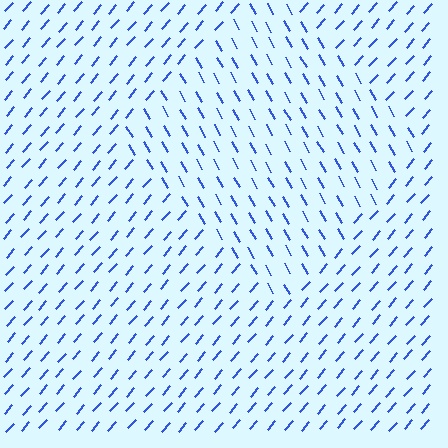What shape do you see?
I see a diamond.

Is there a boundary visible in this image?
Yes, there is a texture boundary formed by a change in line orientation.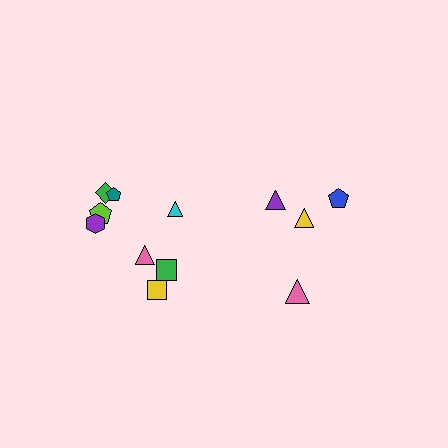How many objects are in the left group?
There are 8 objects.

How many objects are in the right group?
There are 4 objects.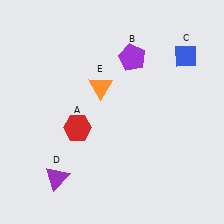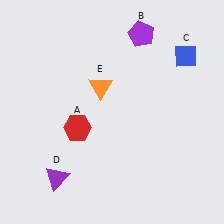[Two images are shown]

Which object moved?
The purple pentagon (B) moved up.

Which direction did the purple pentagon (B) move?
The purple pentagon (B) moved up.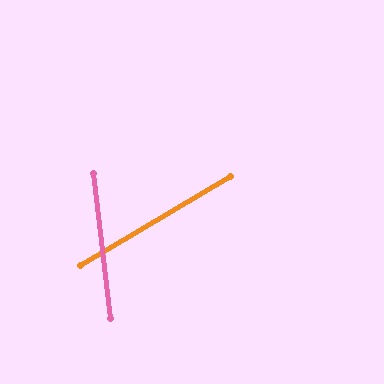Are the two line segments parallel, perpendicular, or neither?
Neither parallel nor perpendicular — they differ by about 66°.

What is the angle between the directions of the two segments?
Approximately 66 degrees.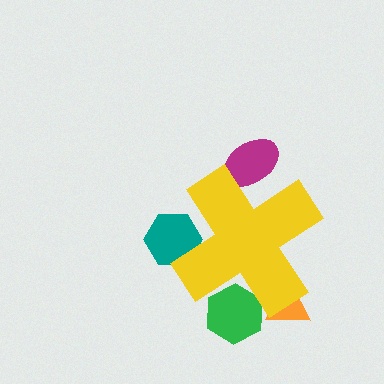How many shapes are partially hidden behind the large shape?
4 shapes are partially hidden.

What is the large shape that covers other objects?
A yellow cross.